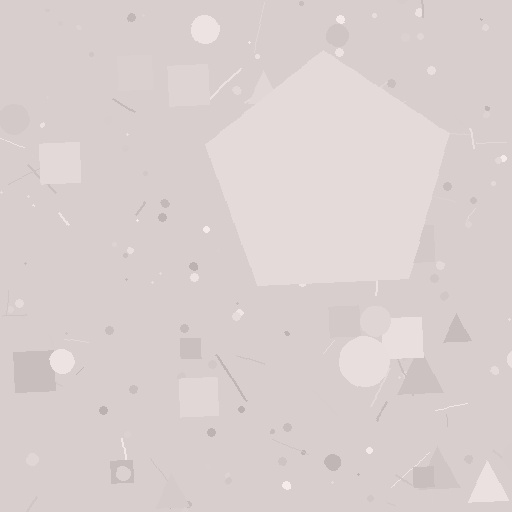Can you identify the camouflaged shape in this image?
The camouflaged shape is a pentagon.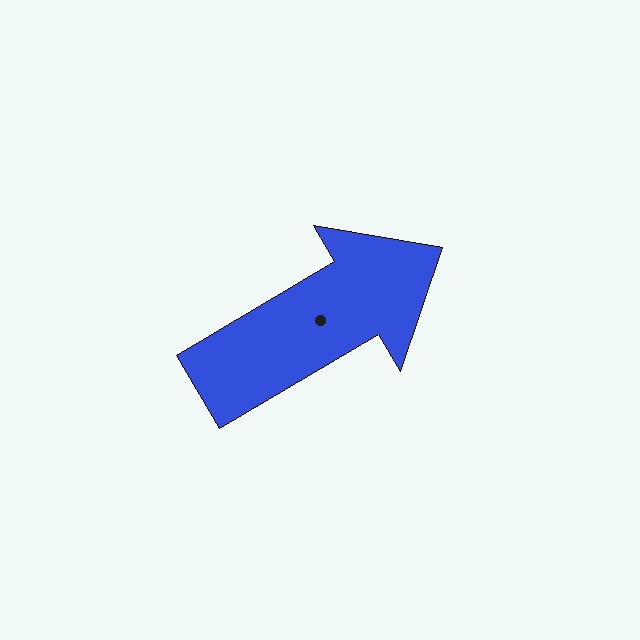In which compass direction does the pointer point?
Northeast.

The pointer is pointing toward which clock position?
Roughly 2 o'clock.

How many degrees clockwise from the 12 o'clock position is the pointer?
Approximately 59 degrees.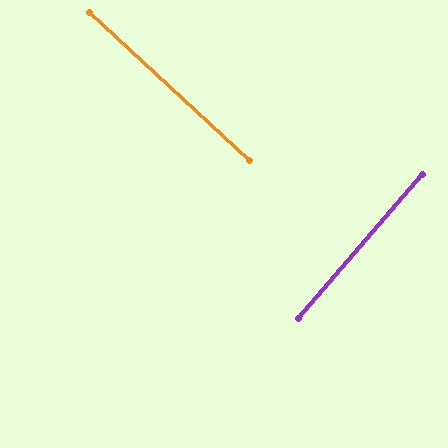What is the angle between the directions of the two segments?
Approximately 88 degrees.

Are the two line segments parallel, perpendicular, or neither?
Perpendicular — they meet at approximately 88°.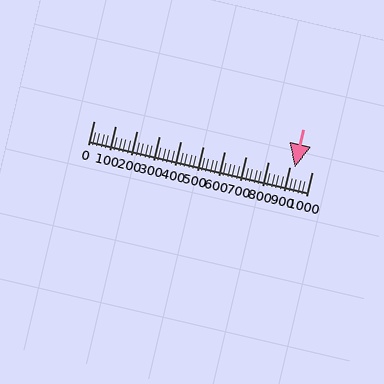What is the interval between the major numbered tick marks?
The major tick marks are spaced 100 units apart.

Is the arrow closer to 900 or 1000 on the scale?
The arrow is closer to 900.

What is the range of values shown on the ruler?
The ruler shows values from 0 to 1000.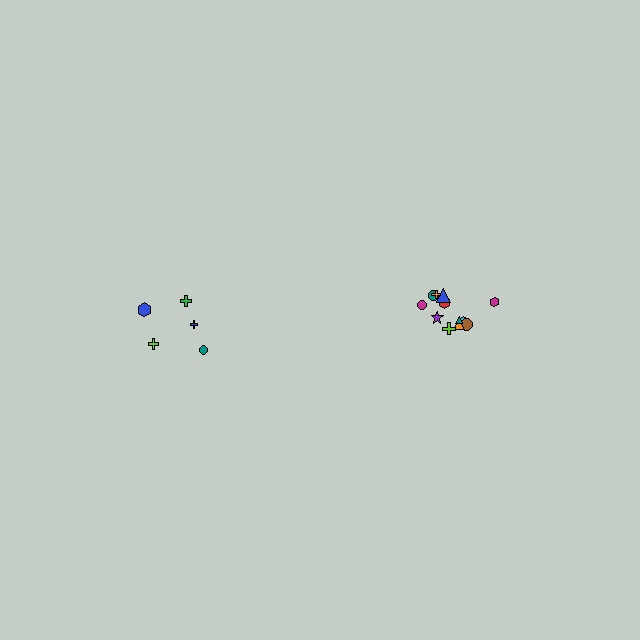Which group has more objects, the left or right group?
The right group.